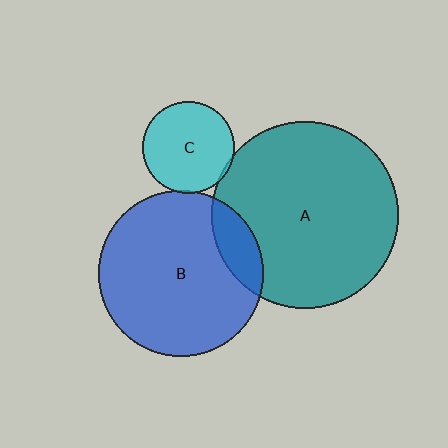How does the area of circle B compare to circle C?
Approximately 3.3 times.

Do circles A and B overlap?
Yes.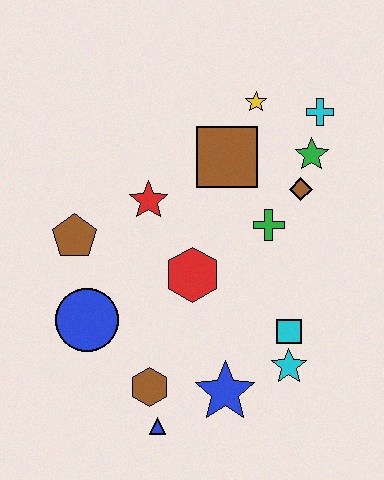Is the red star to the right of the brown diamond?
No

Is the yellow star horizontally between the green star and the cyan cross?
No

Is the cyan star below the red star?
Yes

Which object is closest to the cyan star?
The cyan square is closest to the cyan star.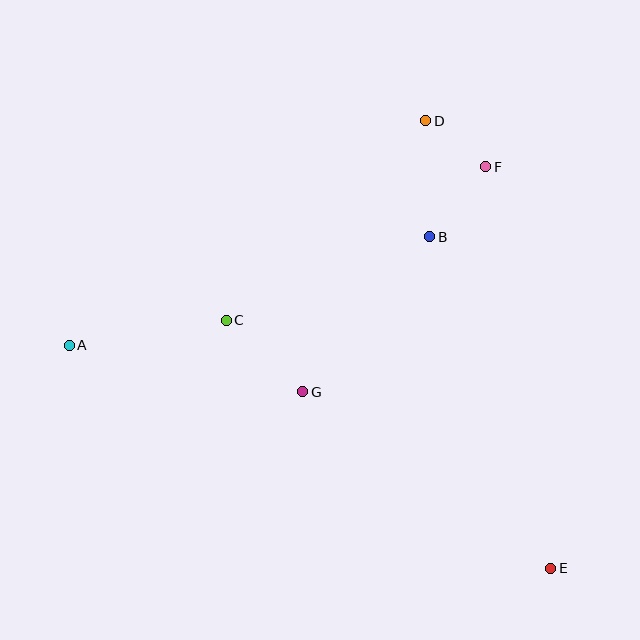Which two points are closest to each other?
Points D and F are closest to each other.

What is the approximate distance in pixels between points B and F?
The distance between B and F is approximately 90 pixels.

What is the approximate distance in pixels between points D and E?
The distance between D and E is approximately 465 pixels.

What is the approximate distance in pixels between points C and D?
The distance between C and D is approximately 282 pixels.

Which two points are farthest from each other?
Points A and E are farthest from each other.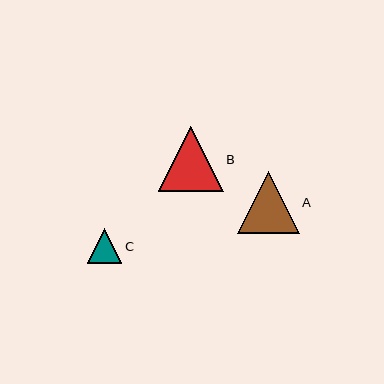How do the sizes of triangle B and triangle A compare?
Triangle B and triangle A are approximately the same size.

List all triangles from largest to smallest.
From largest to smallest: B, A, C.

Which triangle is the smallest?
Triangle C is the smallest with a size of approximately 34 pixels.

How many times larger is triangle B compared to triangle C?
Triangle B is approximately 1.9 times the size of triangle C.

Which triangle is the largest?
Triangle B is the largest with a size of approximately 65 pixels.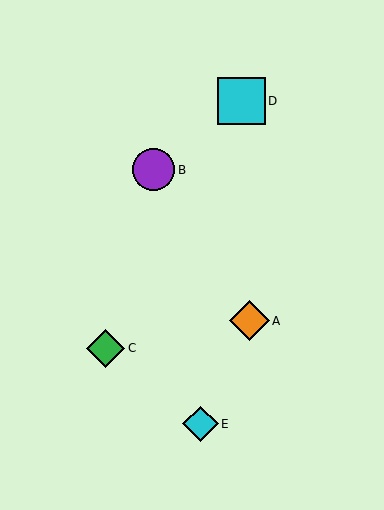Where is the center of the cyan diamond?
The center of the cyan diamond is at (200, 424).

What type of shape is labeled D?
Shape D is a cyan square.